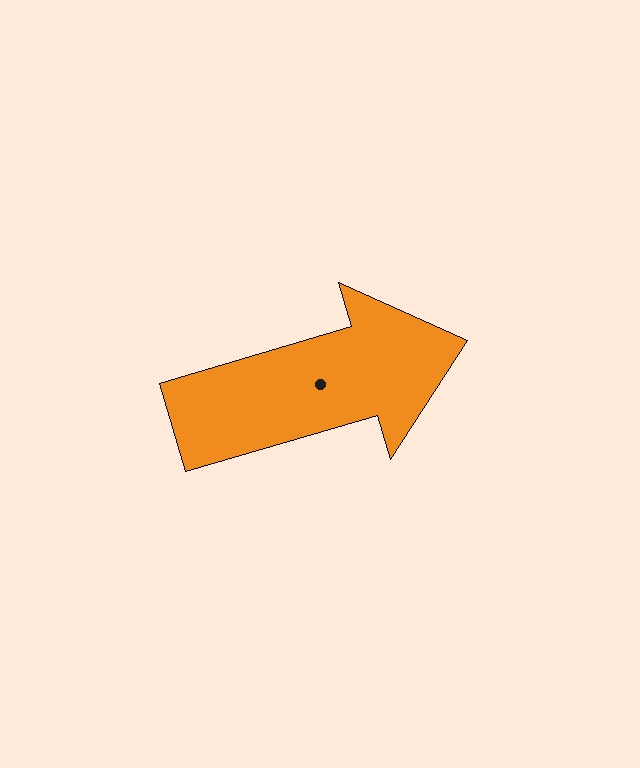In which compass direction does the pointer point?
East.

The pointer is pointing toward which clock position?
Roughly 2 o'clock.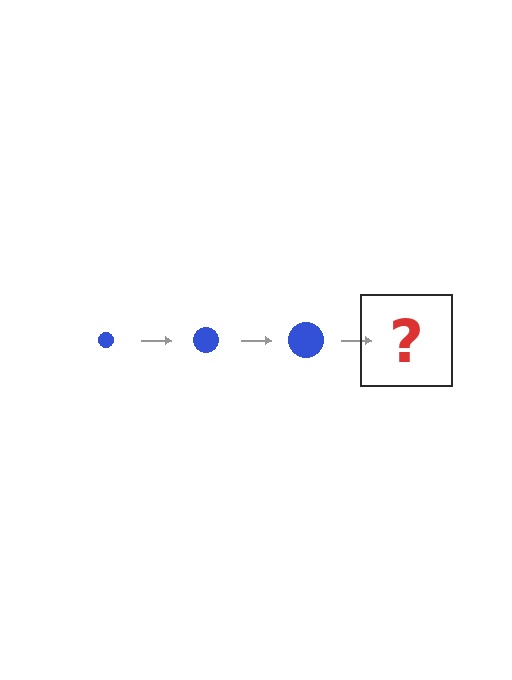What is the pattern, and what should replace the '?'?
The pattern is that the circle gets progressively larger each step. The '?' should be a blue circle, larger than the previous one.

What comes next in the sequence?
The next element should be a blue circle, larger than the previous one.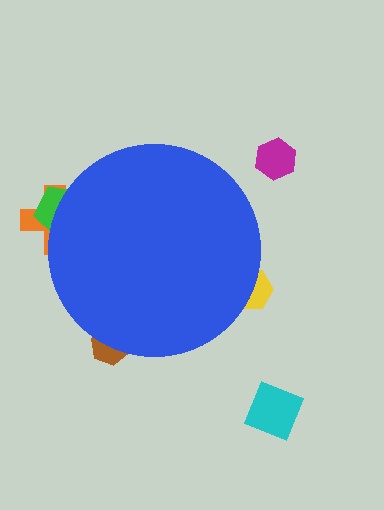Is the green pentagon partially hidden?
Yes, the green pentagon is partially hidden behind the blue circle.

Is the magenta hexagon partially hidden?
No, the magenta hexagon is fully visible.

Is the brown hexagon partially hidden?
Yes, the brown hexagon is partially hidden behind the blue circle.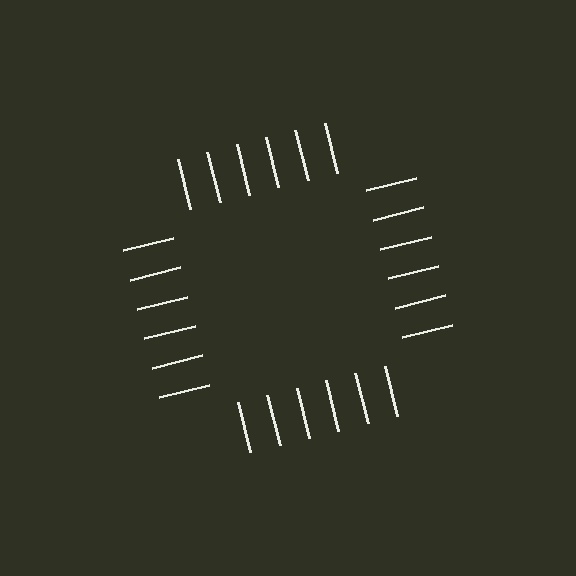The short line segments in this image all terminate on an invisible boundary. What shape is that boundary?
An illusory square — the line segments terminate on its edges but no continuous stroke is drawn.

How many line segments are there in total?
24 — 6 along each of the 4 edges.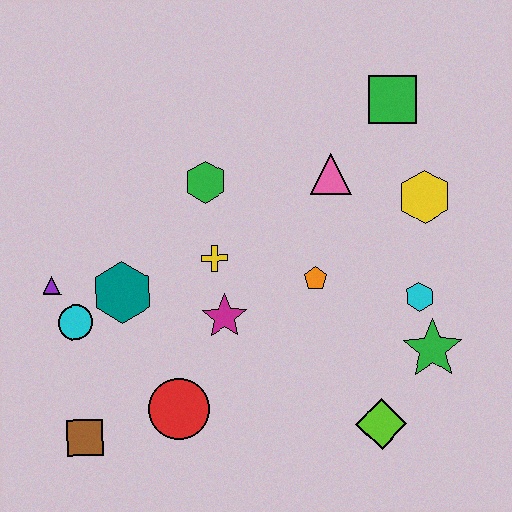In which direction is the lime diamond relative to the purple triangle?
The lime diamond is to the right of the purple triangle.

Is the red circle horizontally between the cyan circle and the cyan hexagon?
Yes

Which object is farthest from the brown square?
The green square is farthest from the brown square.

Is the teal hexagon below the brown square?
No